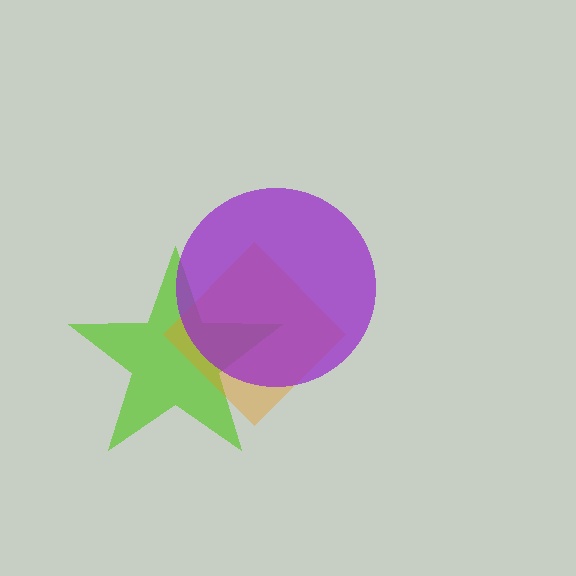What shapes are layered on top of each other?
The layered shapes are: a lime star, an orange diamond, a purple circle.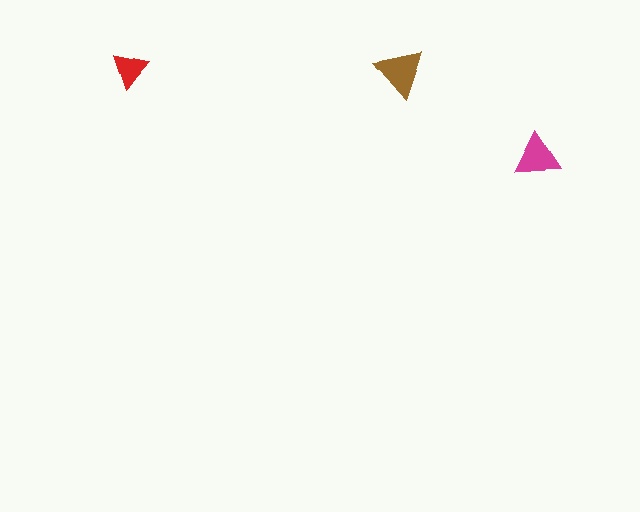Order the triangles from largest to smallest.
the brown one, the magenta one, the red one.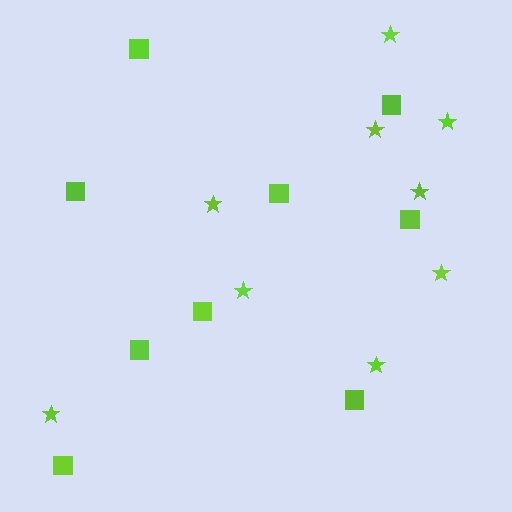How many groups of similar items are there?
There are 2 groups: one group of stars (9) and one group of squares (9).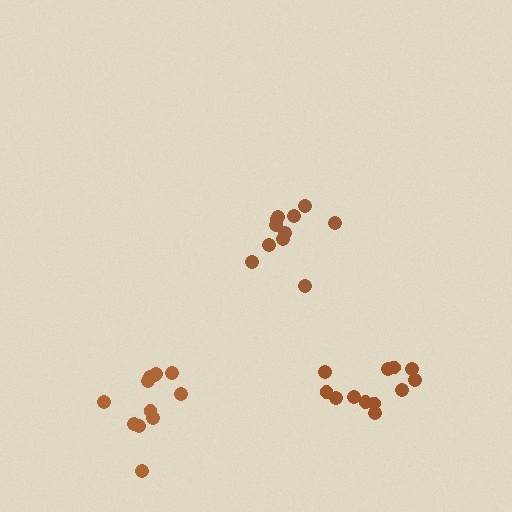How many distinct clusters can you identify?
There are 3 distinct clusters.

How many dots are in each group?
Group 1: 12 dots, Group 2: 12 dots, Group 3: 11 dots (35 total).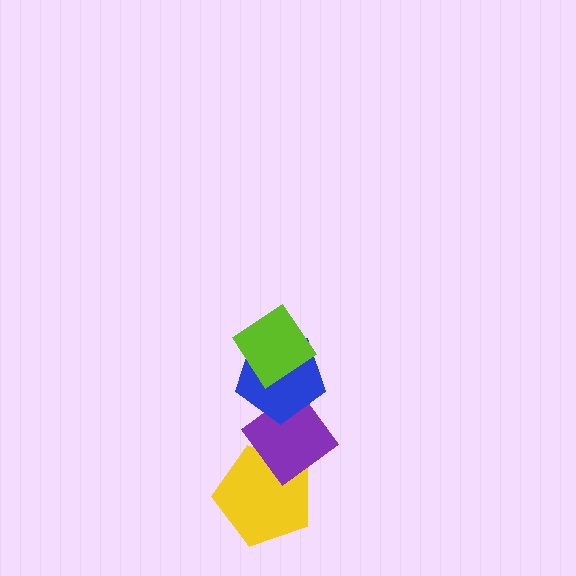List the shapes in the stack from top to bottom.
From top to bottom: the lime diamond, the blue pentagon, the purple diamond, the yellow pentagon.